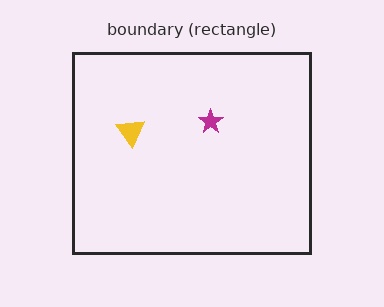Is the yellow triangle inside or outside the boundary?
Inside.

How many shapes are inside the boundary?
2 inside, 0 outside.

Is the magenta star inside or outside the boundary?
Inside.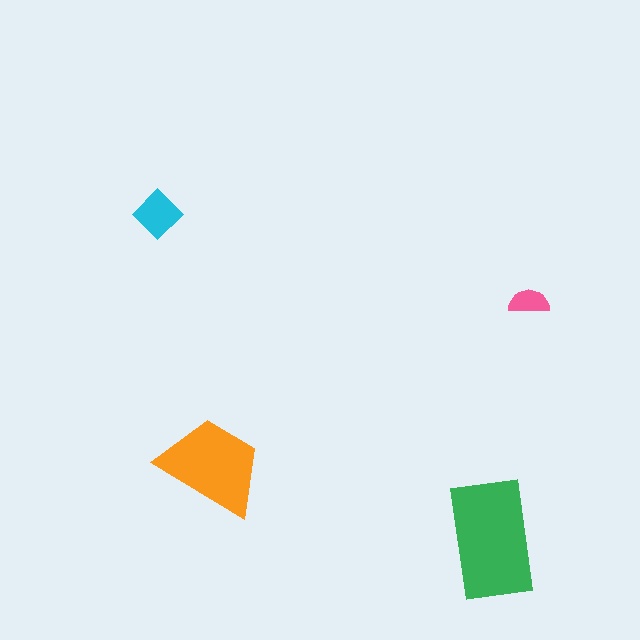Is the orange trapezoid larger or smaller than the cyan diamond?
Larger.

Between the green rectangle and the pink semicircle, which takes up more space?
The green rectangle.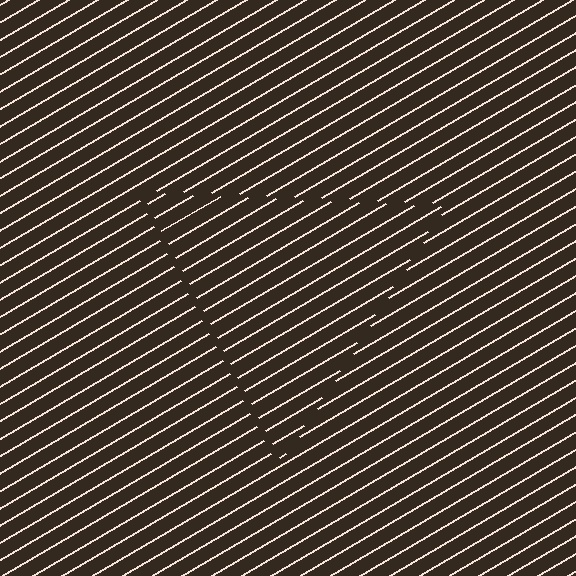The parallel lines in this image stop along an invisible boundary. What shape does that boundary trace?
An illusory triangle. The interior of the shape contains the same grating, shifted by half a period — the contour is defined by the phase discontinuity where line-ends from the inner and outer gratings abut.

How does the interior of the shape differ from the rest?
The interior of the shape contains the same grating, shifted by half a period — the contour is defined by the phase discontinuity where line-ends from the inner and outer gratings abut.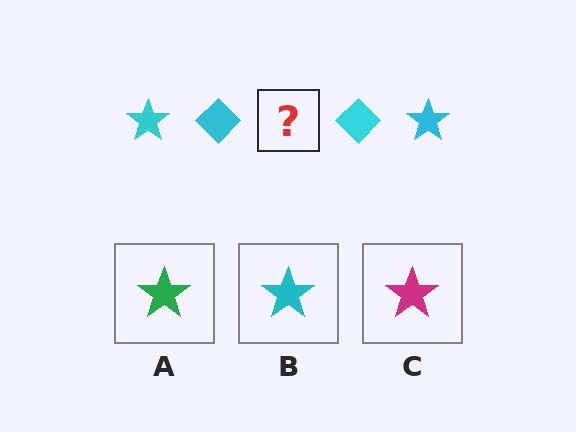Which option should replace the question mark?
Option B.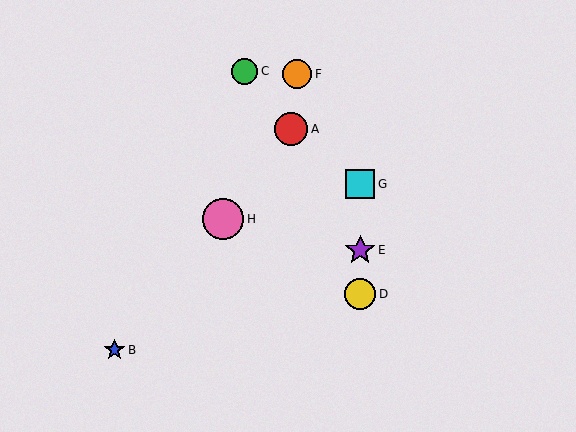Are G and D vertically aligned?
Yes, both are at x≈360.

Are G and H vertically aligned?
No, G is at x≈360 and H is at x≈223.